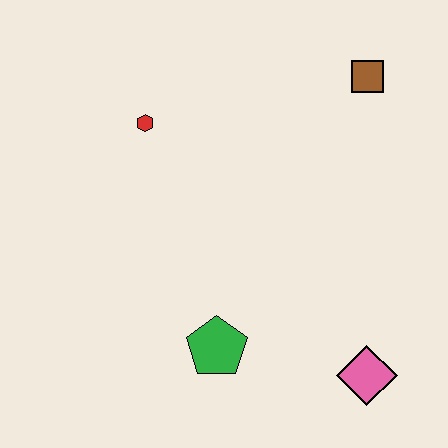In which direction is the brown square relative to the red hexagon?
The brown square is to the right of the red hexagon.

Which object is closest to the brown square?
The red hexagon is closest to the brown square.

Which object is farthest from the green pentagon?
The brown square is farthest from the green pentagon.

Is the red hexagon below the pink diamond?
No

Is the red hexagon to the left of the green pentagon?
Yes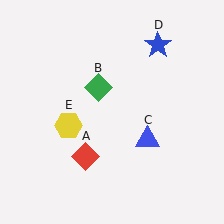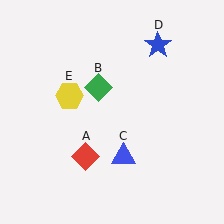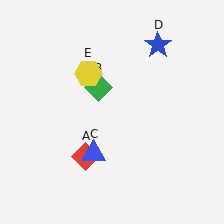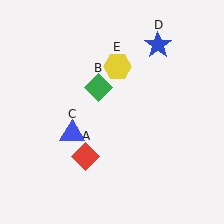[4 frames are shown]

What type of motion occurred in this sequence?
The blue triangle (object C), yellow hexagon (object E) rotated clockwise around the center of the scene.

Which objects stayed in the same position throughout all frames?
Red diamond (object A) and green diamond (object B) and blue star (object D) remained stationary.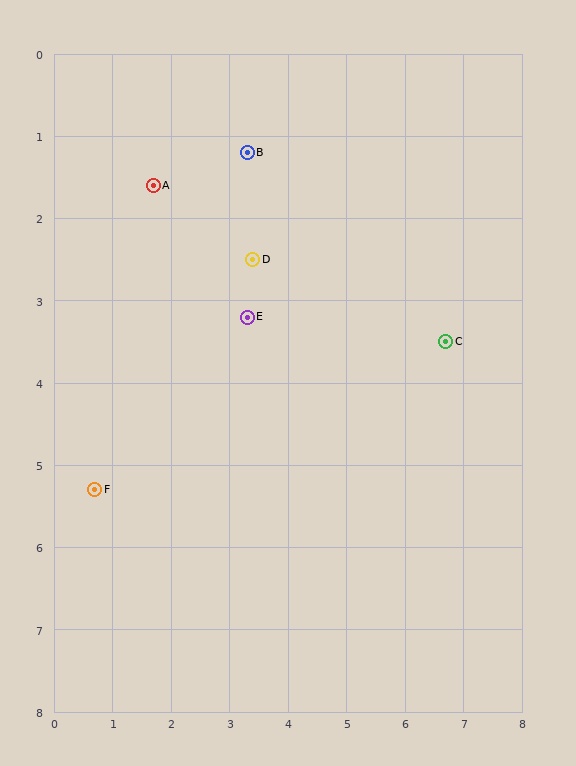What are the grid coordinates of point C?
Point C is at approximately (6.7, 3.5).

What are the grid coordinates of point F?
Point F is at approximately (0.7, 5.3).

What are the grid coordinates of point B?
Point B is at approximately (3.3, 1.2).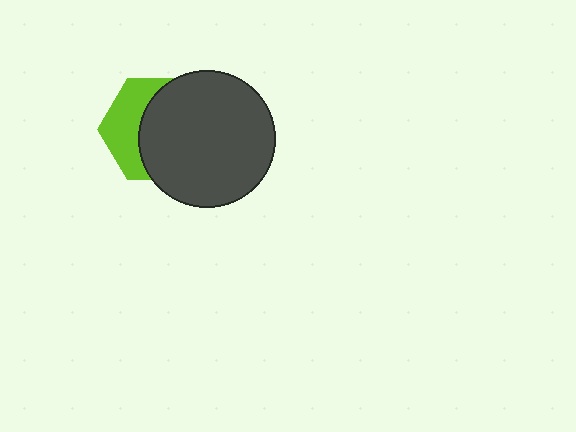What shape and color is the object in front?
The object in front is a dark gray circle.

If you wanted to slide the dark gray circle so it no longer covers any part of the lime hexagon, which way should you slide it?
Slide it right — that is the most direct way to separate the two shapes.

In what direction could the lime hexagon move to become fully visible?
The lime hexagon could move left. That would shift it out from behind the dark gray circle entirely.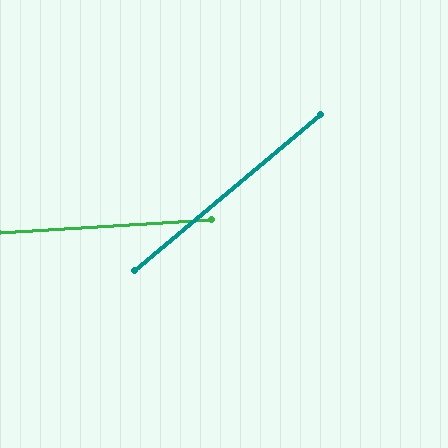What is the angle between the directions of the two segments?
Approximately 36 degrees.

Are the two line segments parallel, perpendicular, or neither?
Neither parallel nor perpendicular — they differ by about 36°.